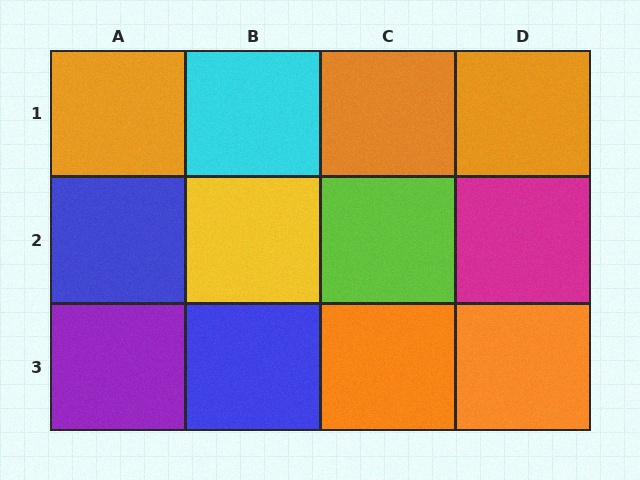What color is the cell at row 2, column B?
Yellow.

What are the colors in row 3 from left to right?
Purple, blue, orange, orange.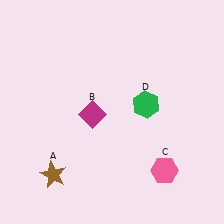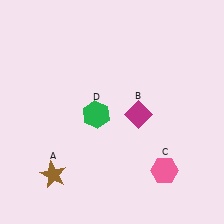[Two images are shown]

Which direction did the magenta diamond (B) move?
The magenta diamond (B) moved right.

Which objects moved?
The objects that moved are: the magenta diamond (B), the green hexagon (D).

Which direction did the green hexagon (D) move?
The green hexagon (D) moved left.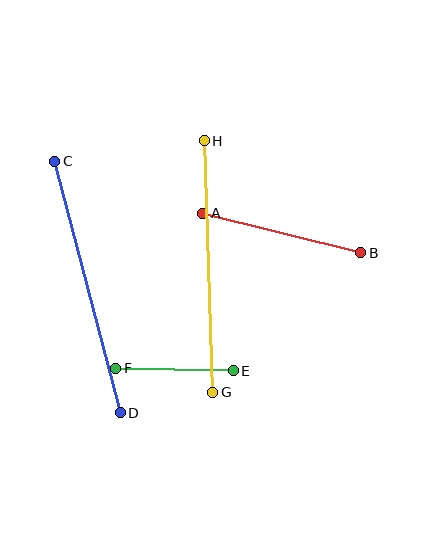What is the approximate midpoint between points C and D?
The midpoint is at approximately (87, 287) pixels.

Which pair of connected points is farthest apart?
Points C and D are farthest apart.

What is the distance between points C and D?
The distance is approximately 260 pixels.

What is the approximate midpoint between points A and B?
The midpoint is at approximately (282, 233) pixels.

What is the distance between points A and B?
The distance is approximately 163 pixels.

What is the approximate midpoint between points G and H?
The midpoint is at approximately (209, 266) pixels.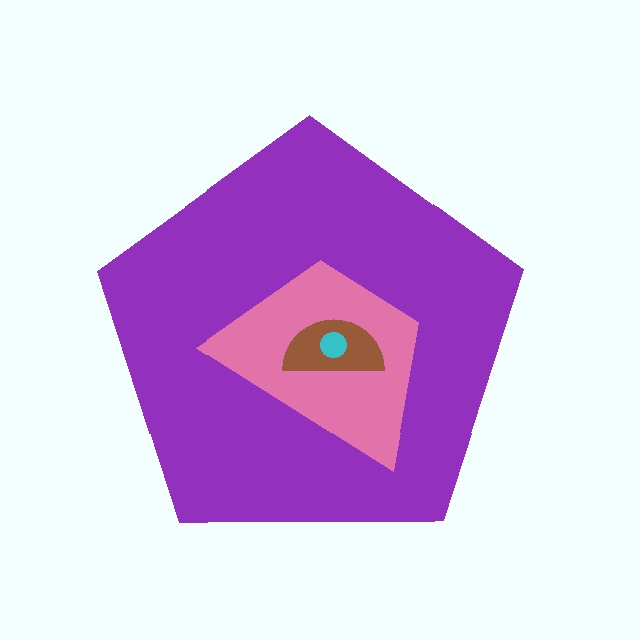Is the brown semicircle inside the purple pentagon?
Yes.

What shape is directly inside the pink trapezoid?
The brown semicircle.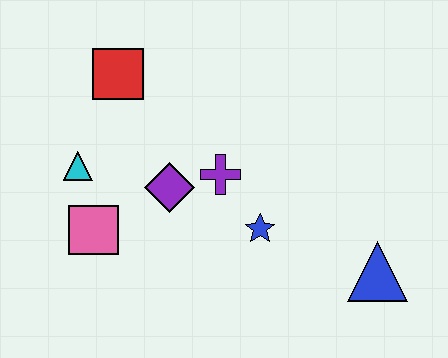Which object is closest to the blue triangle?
The blue star is closest to the blue triangle.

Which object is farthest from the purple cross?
The blue triangle is farthest from the purple cross.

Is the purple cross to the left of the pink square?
No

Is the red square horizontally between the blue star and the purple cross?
No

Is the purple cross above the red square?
No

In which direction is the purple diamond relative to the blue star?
The purple diamond is to the left of the blue star.